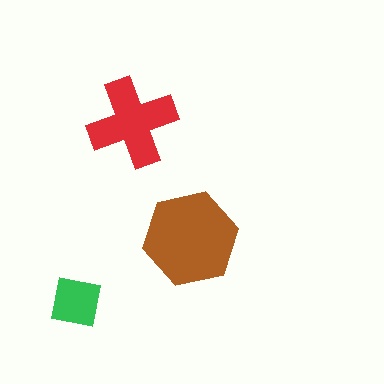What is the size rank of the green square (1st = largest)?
3rd.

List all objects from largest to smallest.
The brown hexagon, the red cross, the green square.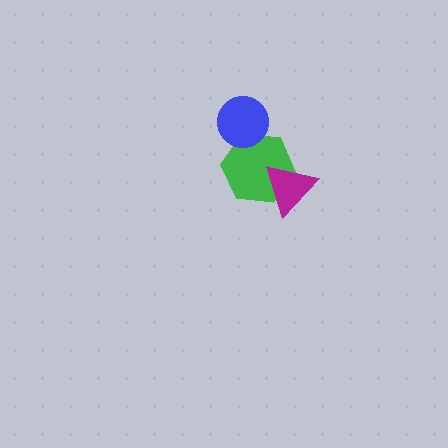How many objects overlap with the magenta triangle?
1 object overlaps with the magenta triangle.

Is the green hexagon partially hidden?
Yes, it is partially covered by another shape.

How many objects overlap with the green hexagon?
2 objects overlap with the green hexagon.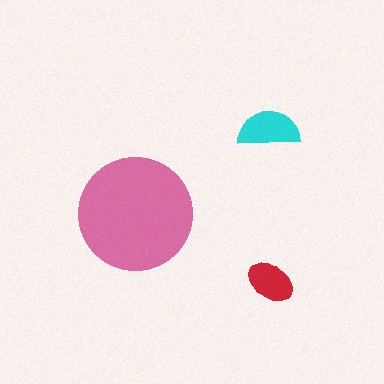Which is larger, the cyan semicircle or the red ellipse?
The cyan semicircle.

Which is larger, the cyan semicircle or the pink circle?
The pink circle.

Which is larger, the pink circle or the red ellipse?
The pink circle.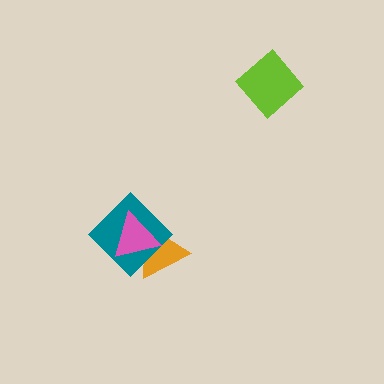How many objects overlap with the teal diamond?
2 objects overlap with the teal diamond.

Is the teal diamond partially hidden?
Yes, it is partially covered by another shape.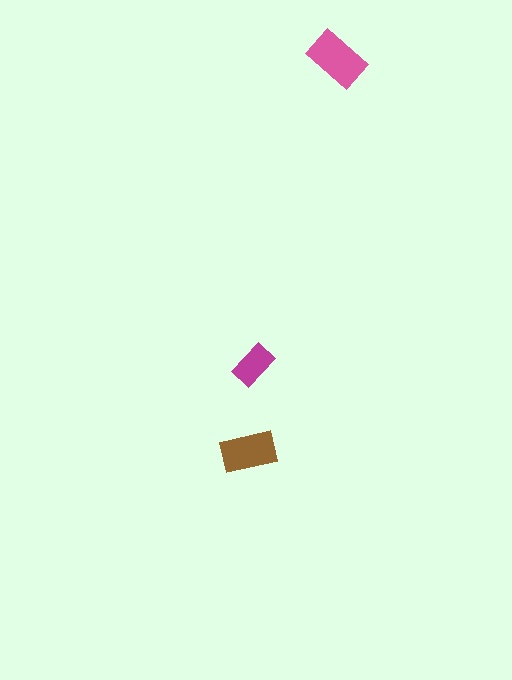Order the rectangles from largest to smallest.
the pink one, the brown one, the magenta one.